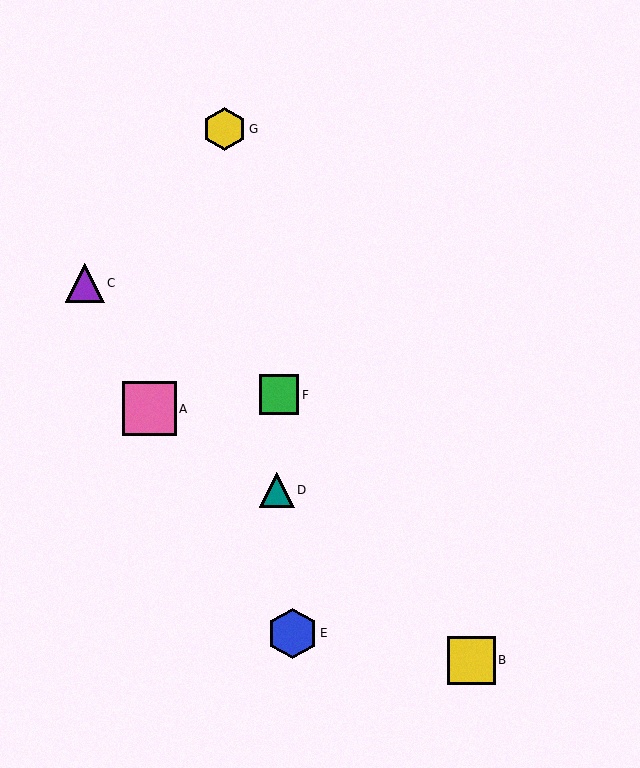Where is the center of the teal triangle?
The center of the teal triangle is at (277, 490).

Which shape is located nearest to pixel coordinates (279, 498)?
The teal triangle (labeled D) at (277, 490) is nearest to that location.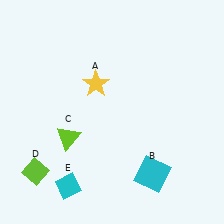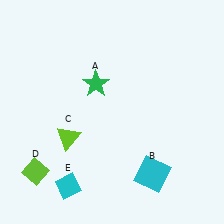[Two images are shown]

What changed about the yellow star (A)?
In Image 1, A is yellow. In Image 2, it changed to green.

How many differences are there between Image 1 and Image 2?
There is 1 difference between the two images.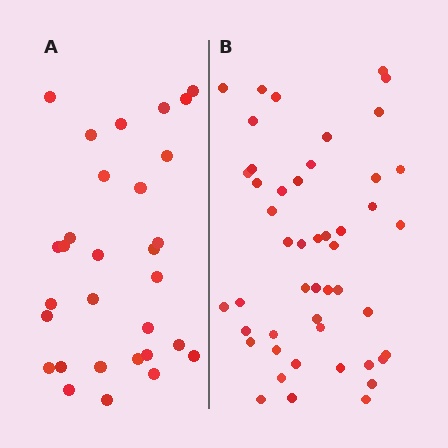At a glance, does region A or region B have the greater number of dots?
Region B (the right region) has more dots.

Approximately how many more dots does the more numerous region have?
Region B has approximately 20 more dots than region A.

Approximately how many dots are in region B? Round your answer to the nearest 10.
About 50 dots. (The exact count is 48, which rounds to 50.)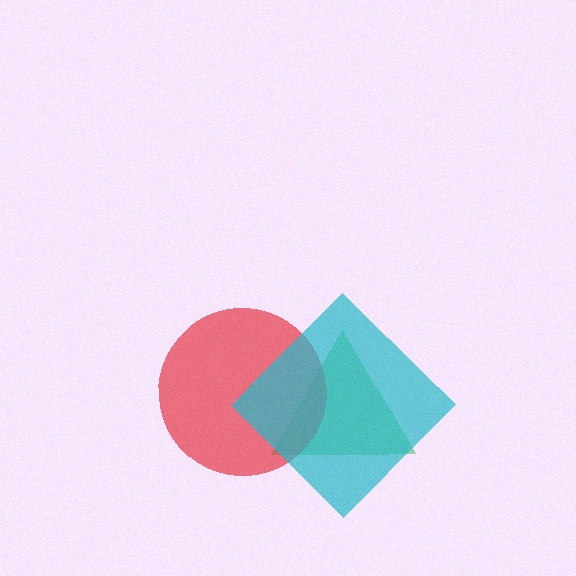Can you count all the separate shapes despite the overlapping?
Yes, there are 3 separate shapes.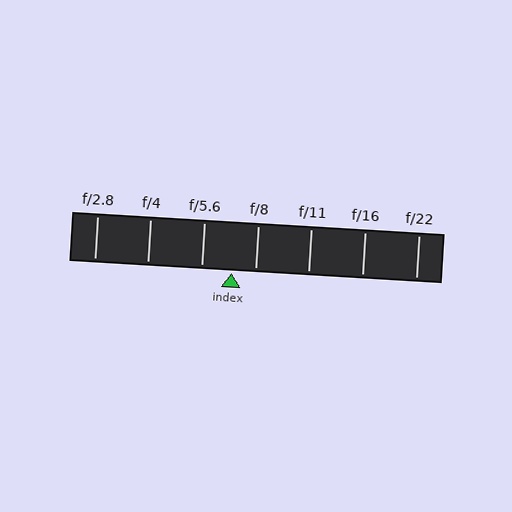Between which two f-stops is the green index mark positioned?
The index mark is between f/5.6 and f/8.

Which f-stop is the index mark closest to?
The index mark is closest to f/8.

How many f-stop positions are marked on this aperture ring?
There are 7 f-stop positions marked.